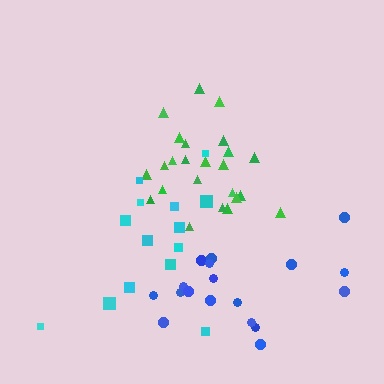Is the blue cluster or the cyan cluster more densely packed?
Blue.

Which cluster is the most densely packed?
Green.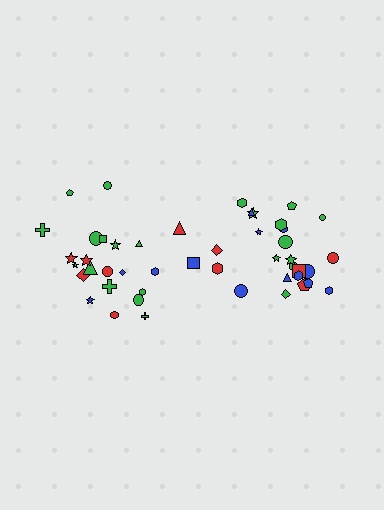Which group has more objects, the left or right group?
The right group.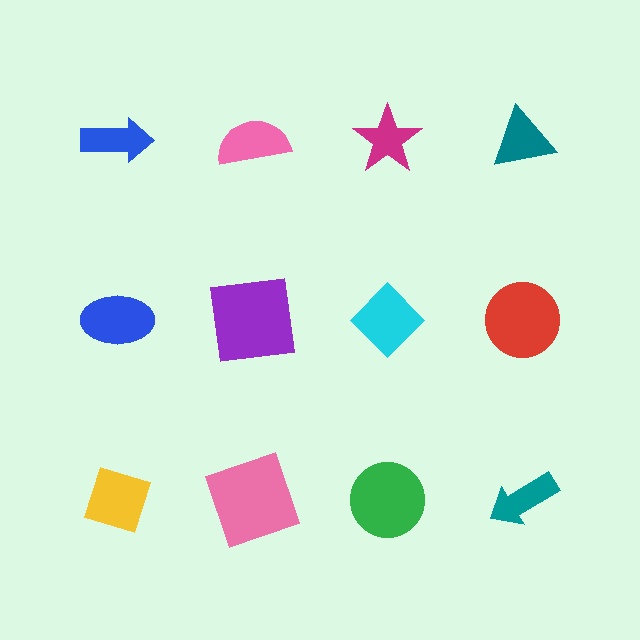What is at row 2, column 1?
A blue ellipse.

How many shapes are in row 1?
4 shapes.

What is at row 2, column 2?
A purple square.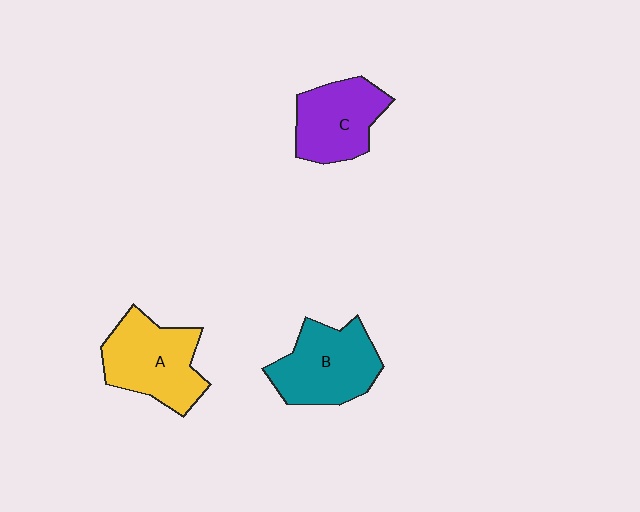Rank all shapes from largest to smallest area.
From largest to smallest: A (yellow), B (teal), C (purple).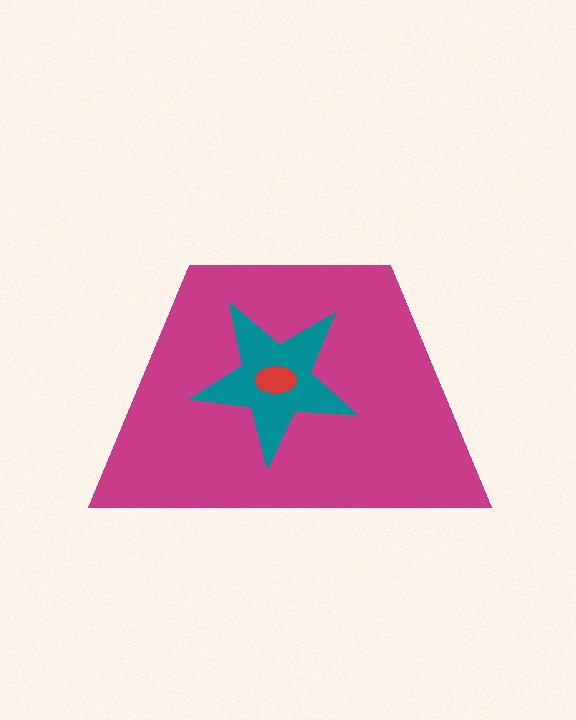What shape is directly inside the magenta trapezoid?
The teal star.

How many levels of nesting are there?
3.